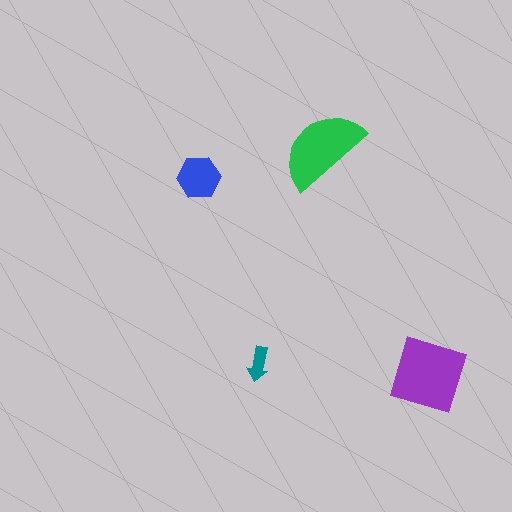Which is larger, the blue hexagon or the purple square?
The purple square.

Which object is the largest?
The purple square.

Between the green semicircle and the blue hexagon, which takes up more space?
The green semicircle.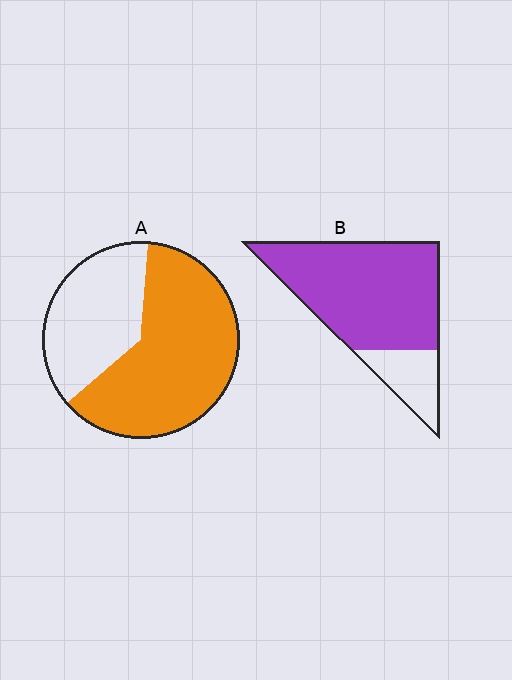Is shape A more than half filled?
Yes.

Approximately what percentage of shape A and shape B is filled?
A is approximately 65% and B is approximately 80%.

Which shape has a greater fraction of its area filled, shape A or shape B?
Shape B.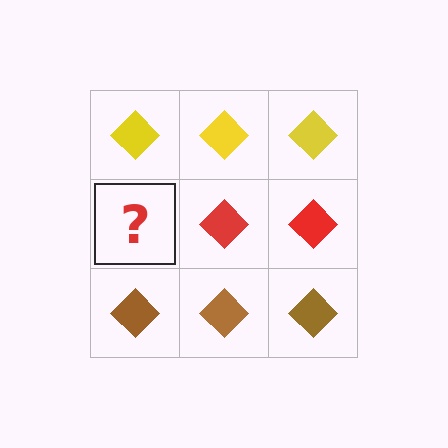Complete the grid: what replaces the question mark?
The question mark should be replaced with a red diamond.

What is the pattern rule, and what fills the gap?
The rule is that each row has a consistent color. The gap should be filled with a red diamond.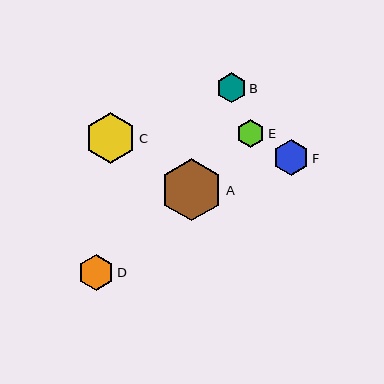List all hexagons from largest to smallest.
From largest to smallest: A, C, D, F, B, E.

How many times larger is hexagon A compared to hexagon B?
Hexagon A is approximately 2.1 times the size of hexagon B.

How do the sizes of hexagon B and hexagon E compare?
Hexagon B and hexagon E are approximately the same size.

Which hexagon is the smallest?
Hexagon E is the smallest with a size of approximately 28 pixels.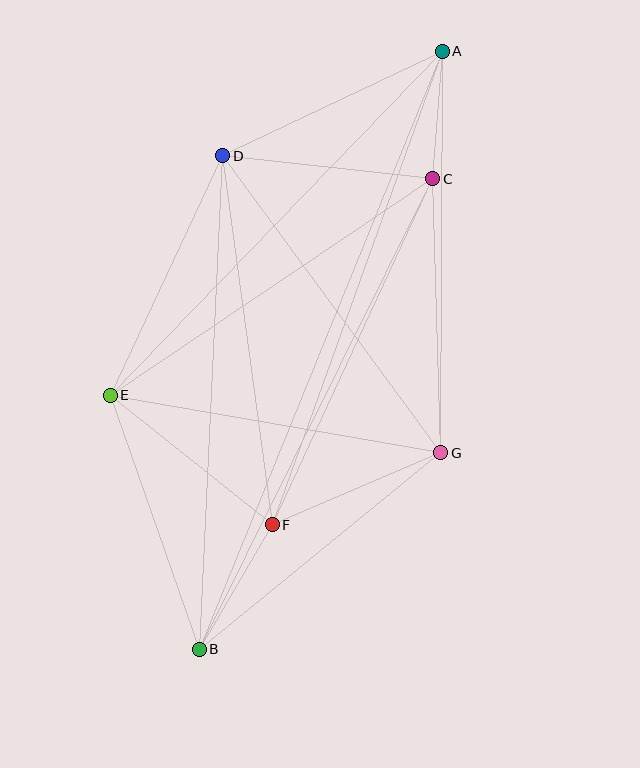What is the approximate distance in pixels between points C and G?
The distance between C and G is approximately 274 pixels.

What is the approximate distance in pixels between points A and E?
The distance between A and E is approximately 478 pixels.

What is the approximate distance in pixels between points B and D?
The distance between B and D is approximately 494 pixels.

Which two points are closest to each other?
Points A and C are closest to each other.